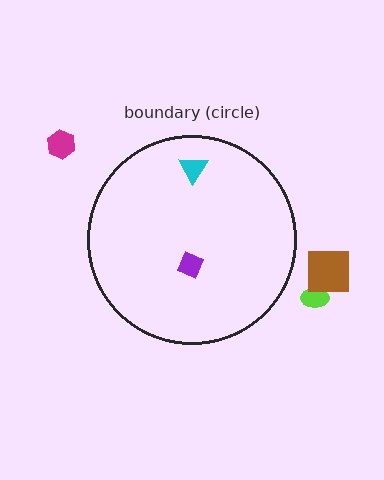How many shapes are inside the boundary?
2 inside, 3 outside.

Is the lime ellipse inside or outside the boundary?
Outside.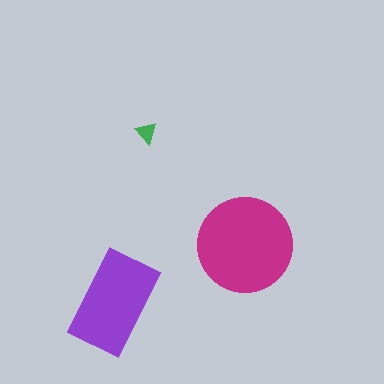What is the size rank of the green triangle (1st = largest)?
3rd.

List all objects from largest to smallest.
The magenta circle, the purple rectangle, the green triangle.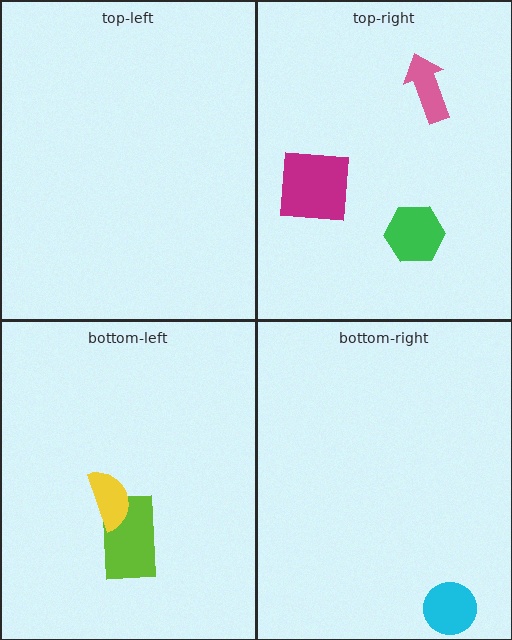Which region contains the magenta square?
The top-right region.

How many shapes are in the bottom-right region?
1.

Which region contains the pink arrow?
The top-right region.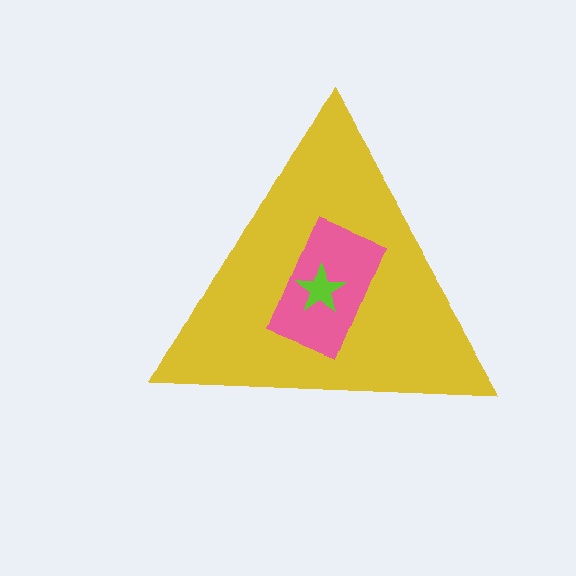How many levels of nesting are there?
3.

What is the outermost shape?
The yellow triangle.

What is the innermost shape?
The lime star.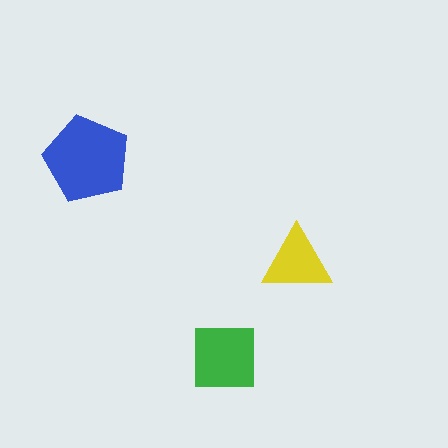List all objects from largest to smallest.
The blue pentagon, the green square, the yellow triangle.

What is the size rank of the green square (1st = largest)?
2nd.